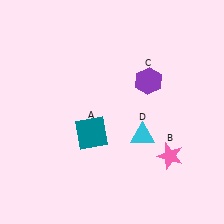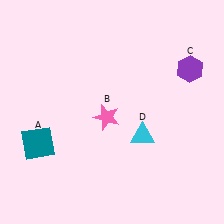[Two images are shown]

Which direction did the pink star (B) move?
The pink star (B) moved left.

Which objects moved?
The objects that moved are: the teal square (A), the pink star (B), the purple hexagon (C).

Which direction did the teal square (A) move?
The teal square (A) moved left.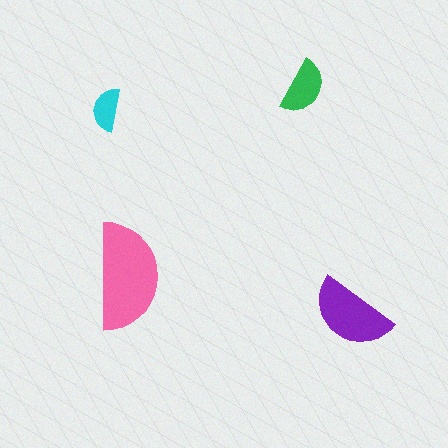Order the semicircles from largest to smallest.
the pink one, the purple one, the green one, the cyan one.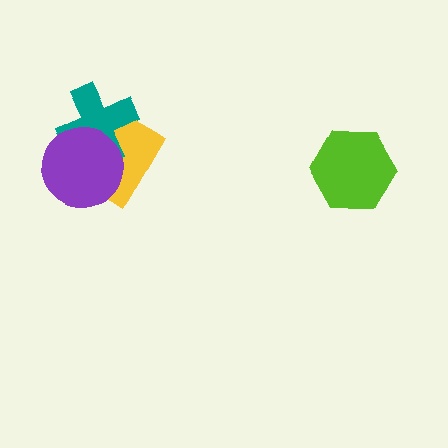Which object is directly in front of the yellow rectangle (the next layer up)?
The teal cross is directly in front of the yellow rectangle.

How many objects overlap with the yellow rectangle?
2 objects overlap with the yellow rectangle.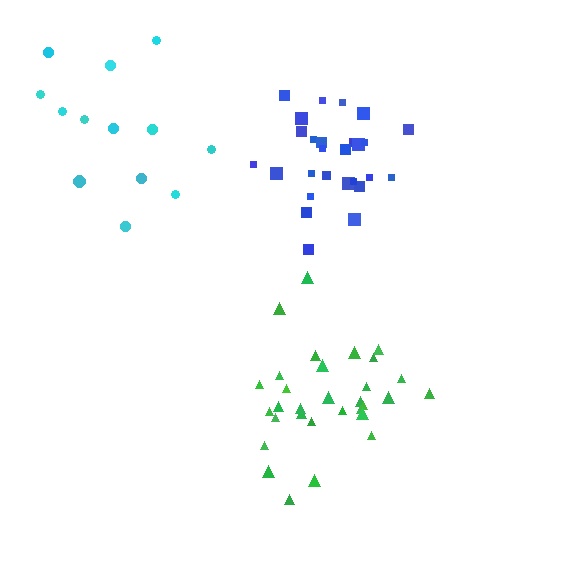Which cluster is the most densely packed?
Blue.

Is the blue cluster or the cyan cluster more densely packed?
Blue.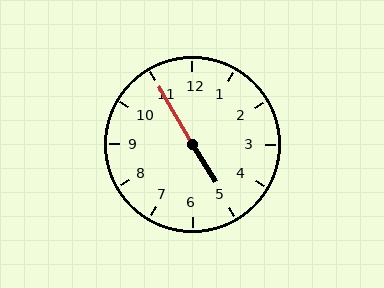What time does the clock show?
4:55.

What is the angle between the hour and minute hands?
Approximately 178 degrees.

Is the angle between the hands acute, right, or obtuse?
It is obtuse.